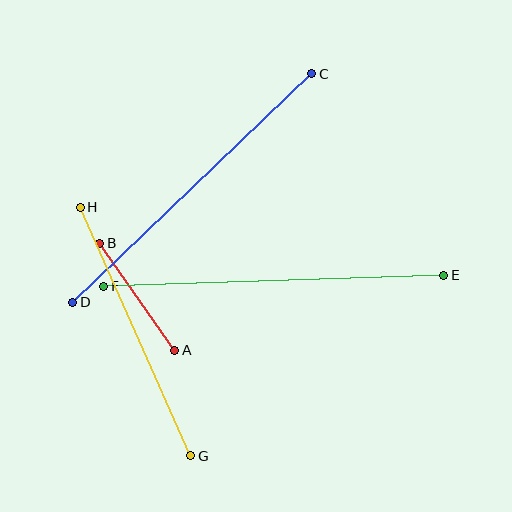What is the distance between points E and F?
The distance is approximately 340 pixels.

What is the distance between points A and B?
The distance is approximately 131 pixels.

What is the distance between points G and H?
The distance is approximately 272 pixels.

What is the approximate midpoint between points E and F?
The midpoint is at approximately (274, 281) pixels.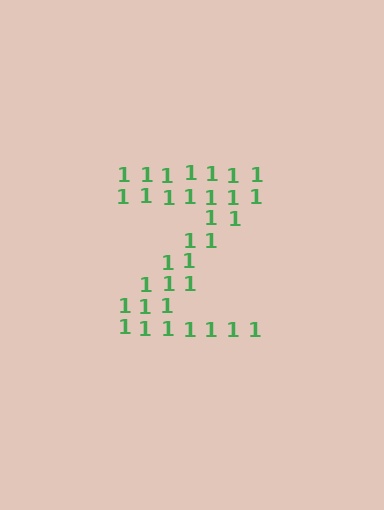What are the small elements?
The small elements are digit 1's.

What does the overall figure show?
The overall figure shows the letter Z.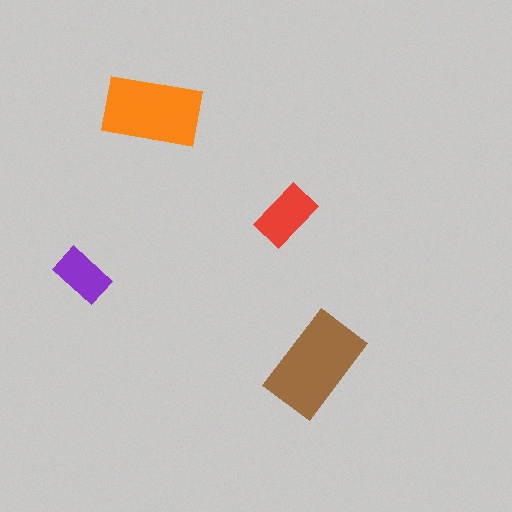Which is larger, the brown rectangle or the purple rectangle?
The brown one.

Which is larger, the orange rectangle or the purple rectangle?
The orange one.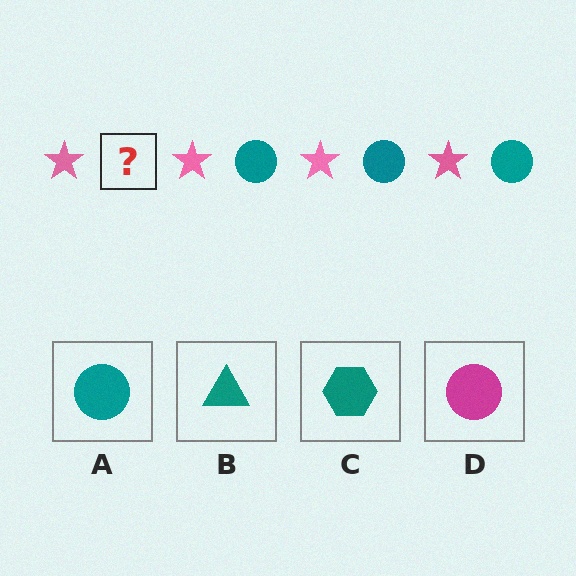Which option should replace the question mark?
Option A.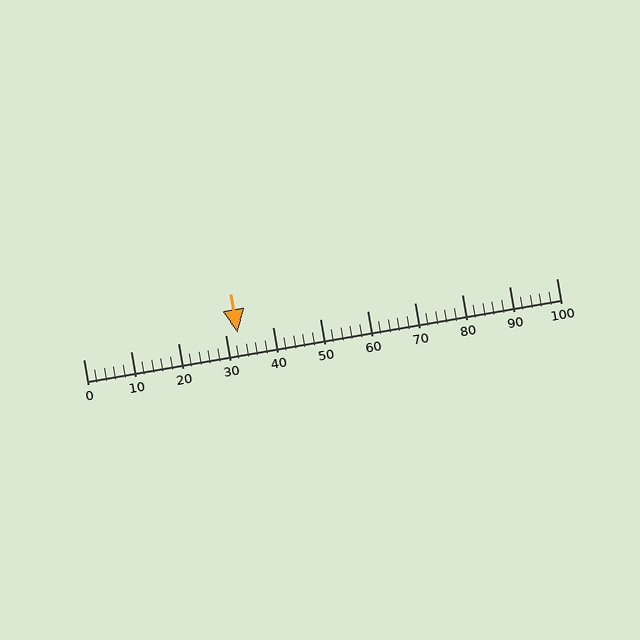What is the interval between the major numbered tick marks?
The major tick marks are spaced 10 units apart.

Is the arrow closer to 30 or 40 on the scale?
The arrow is closer to 30.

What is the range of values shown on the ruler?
The ruler shows values from 0 to 100.